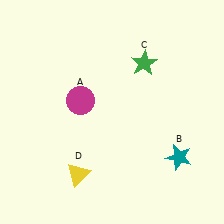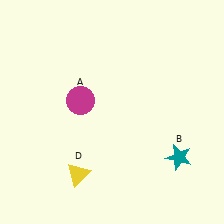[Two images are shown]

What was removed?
The green star (C) was removed in Image 2.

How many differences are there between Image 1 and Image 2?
There is 1 difference between the two images.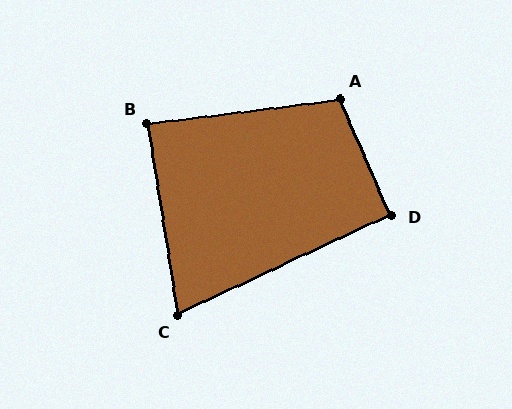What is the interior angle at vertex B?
Approximately 88 degrees (approximately right).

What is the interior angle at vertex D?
Approximately 92 degrees (approximately right).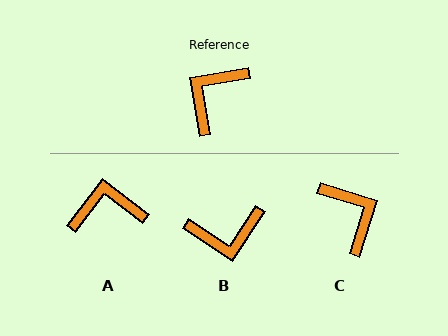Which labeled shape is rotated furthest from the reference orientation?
B, about 137 degrees away.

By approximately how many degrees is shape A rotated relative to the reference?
Approximately 48 degrees clockwise.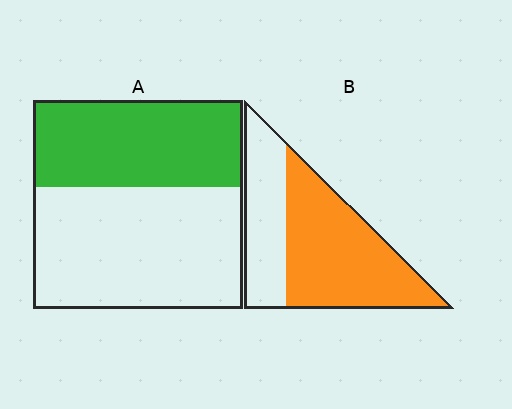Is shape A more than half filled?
No.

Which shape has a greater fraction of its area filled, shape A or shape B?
Shape B.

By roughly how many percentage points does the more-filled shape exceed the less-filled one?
By roughly 20 percentage points (B over A).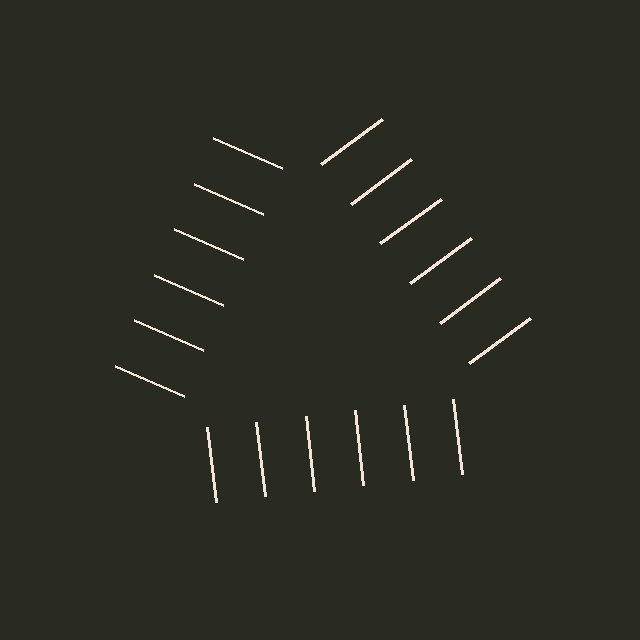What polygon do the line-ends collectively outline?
An illusory triangle — the line segments terminate on its edges but no continuous stroke is drawn.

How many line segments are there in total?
18 — 6 along each of the 3 edges.